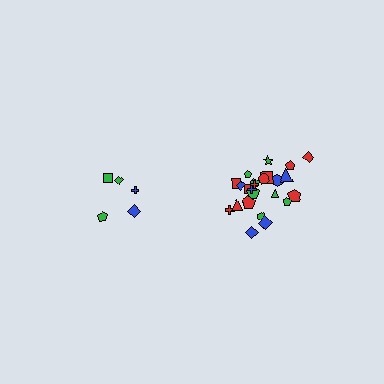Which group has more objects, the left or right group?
The right group.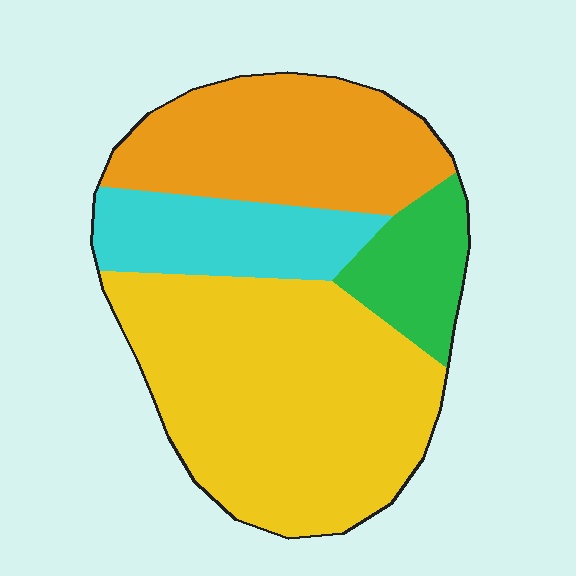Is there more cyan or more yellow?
Yellow.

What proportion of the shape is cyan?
Cyan takes up about one sixth (1/6) of the shape.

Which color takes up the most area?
Yellow, at roughly 45%.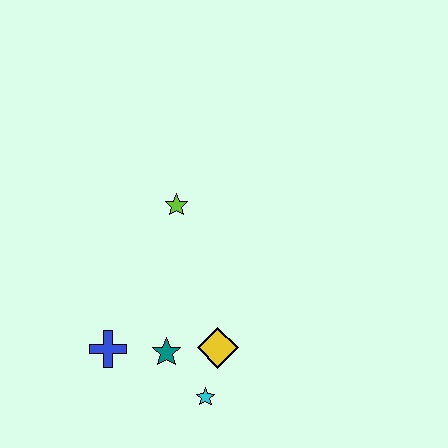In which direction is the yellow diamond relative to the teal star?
The yellow diamond is to the right of the teal star.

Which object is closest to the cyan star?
The yellow diamond is closest to the cyan star.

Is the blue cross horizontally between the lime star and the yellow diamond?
No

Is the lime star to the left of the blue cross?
No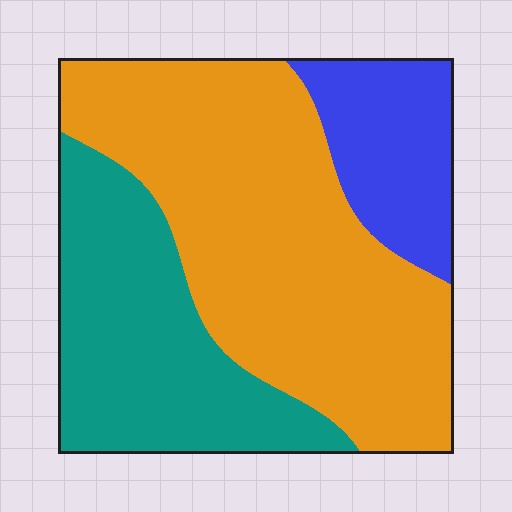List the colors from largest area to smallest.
From largest to smallest: orange, teal, blue.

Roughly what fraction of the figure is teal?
Teal takes up about one third (1/3) of the figure.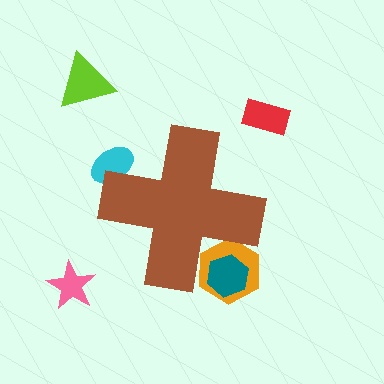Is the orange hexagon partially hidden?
Yes, the orange hexagon is partially hidden behind the brown cross.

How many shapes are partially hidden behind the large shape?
3 shapes are partially hidden.